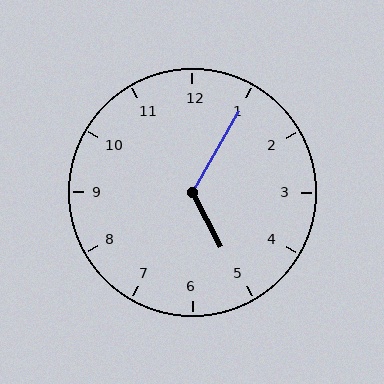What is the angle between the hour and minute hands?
Approximately 122 degrees.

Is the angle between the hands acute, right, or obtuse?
It is obtuse.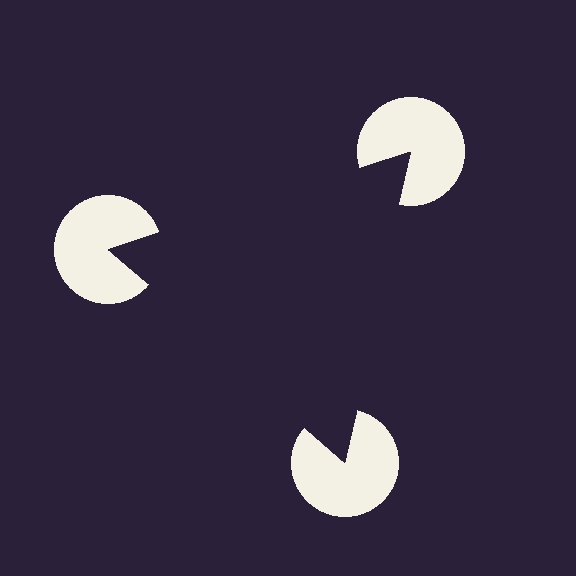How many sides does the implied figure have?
3 sides.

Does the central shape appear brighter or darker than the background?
It typically appears slightly darker than the background, even though no actual brightness change is drawn.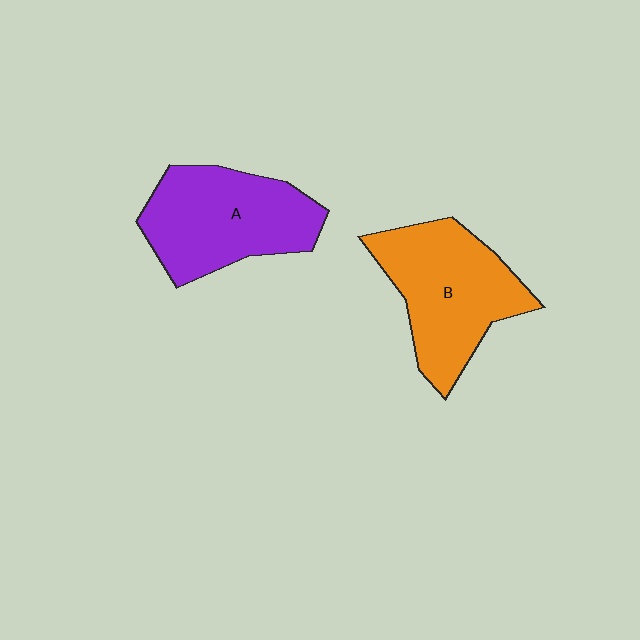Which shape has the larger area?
Shape B (orange).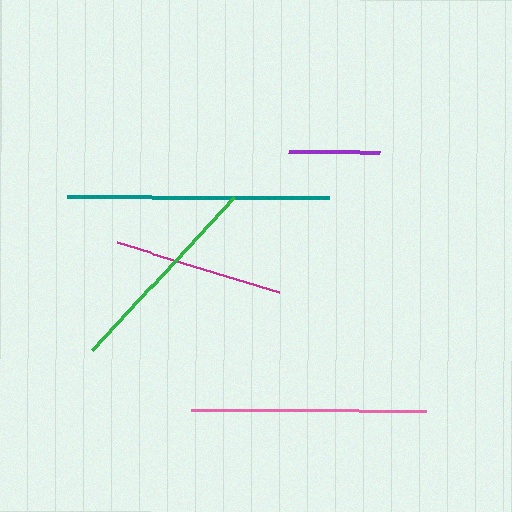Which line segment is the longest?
The teal line is the longest at approximately 262 pixels.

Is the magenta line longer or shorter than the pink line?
The pink line is longer than the magenta line.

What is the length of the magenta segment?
The magenta segment is approximately 169 pixels long.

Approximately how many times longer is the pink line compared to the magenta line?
The pink line is approximately 1.4 times the length of the magenta line.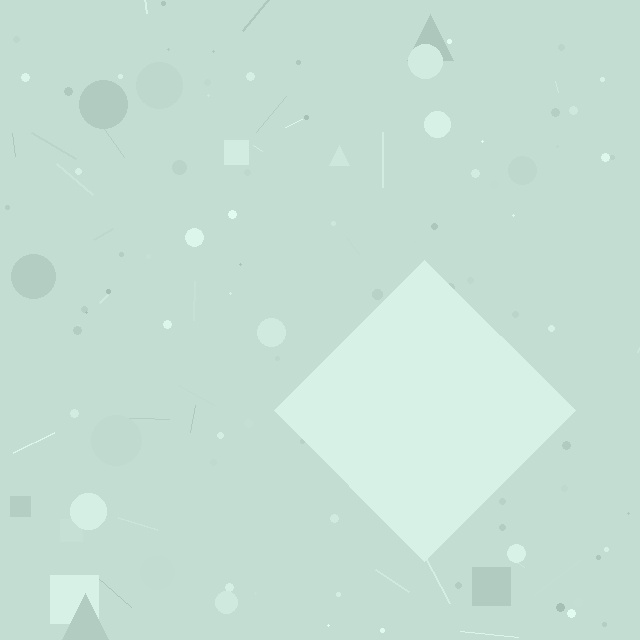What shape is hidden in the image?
A diamond is hidden in the image.